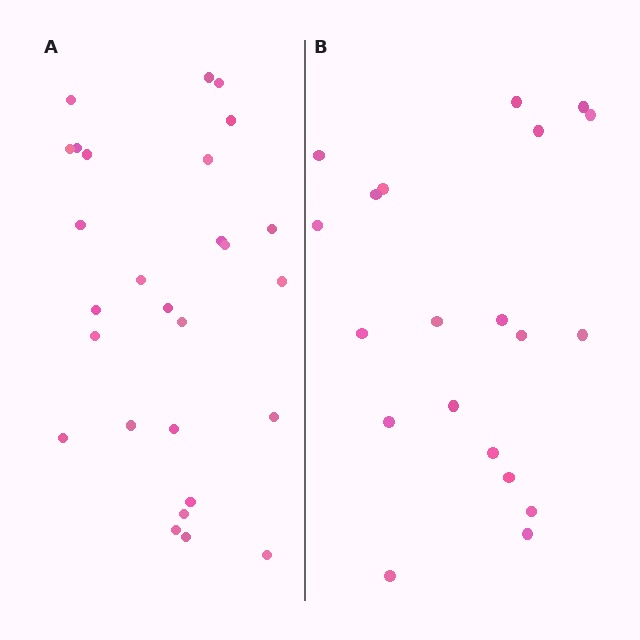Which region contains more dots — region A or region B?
Region A (the left region) has more dots.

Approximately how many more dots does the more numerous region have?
Region A has roughly 8 or so more dots than region B.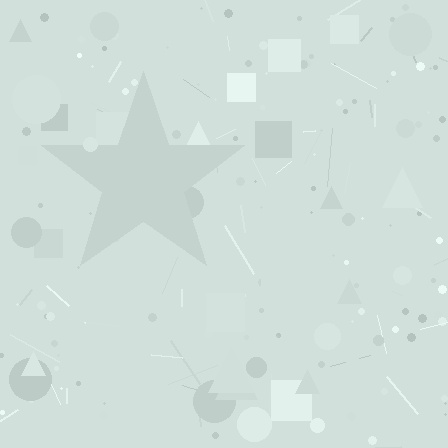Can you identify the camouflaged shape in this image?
The camouflaged shape is a star.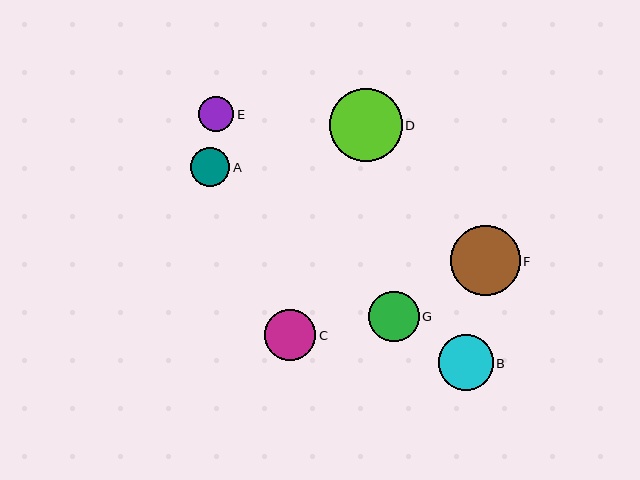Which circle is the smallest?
Circle E is the smallest with a size of approximately 35 pixels.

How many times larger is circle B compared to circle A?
Circle B is approximately 1.4 times the size of circle A.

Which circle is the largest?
Circle D is the largest with a size of approximately 73 pixels.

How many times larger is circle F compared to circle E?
Circle F is approximately 2.0 times the size of circle E.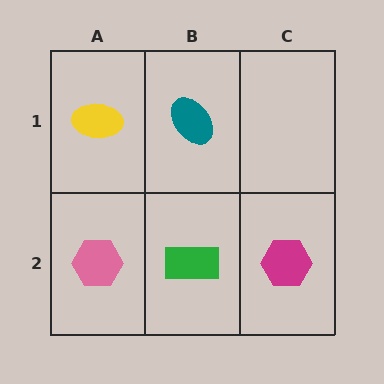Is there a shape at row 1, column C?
No, that cell is empty.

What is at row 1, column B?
A teal ellipse.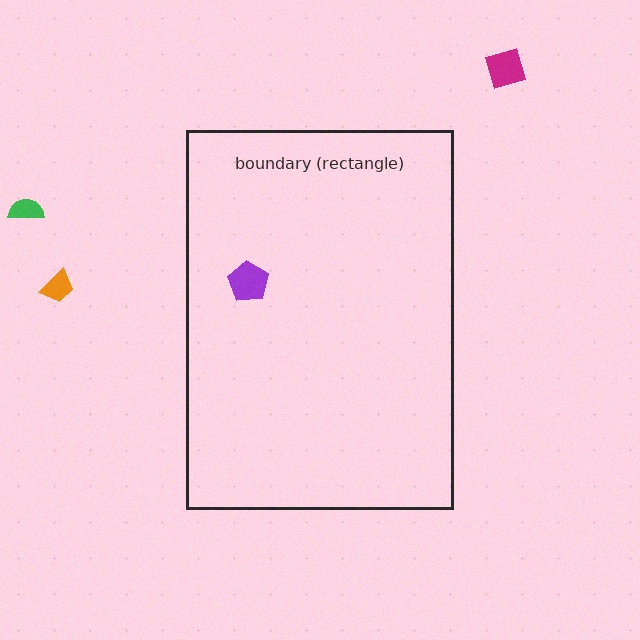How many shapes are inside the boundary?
1 inside, 3 outside.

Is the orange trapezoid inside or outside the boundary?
Outside.